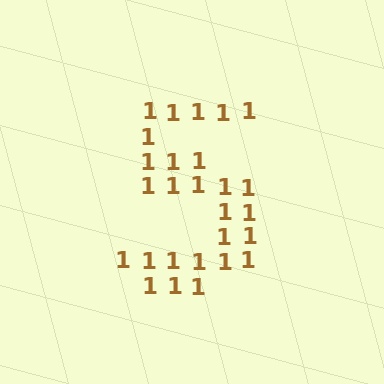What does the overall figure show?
The overall figure shows the digit 5.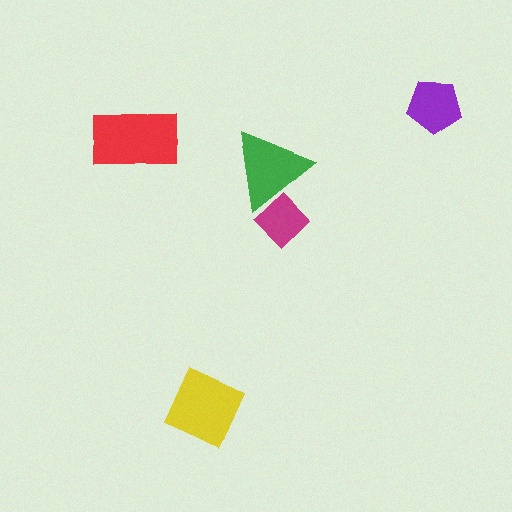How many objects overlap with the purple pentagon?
0 objects overlap with the purple pentagon.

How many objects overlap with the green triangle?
1 object overlaps with the green triangle.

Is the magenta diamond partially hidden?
Yes, it is partially covered by another shape.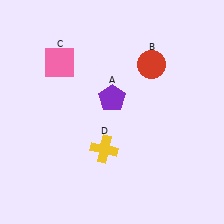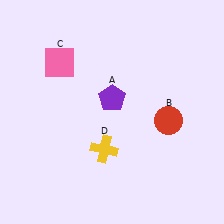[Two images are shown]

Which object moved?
The red circle (B) moved down.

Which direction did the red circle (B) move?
The red circle (B) moved down.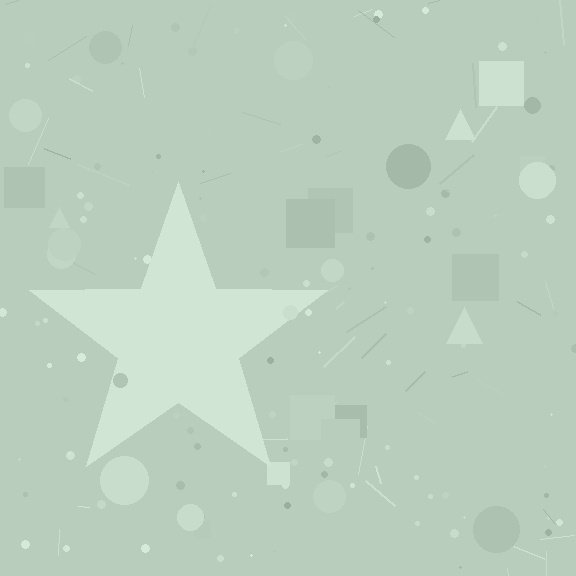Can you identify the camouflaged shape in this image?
The camouflaged shape is a star.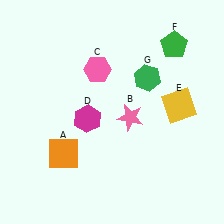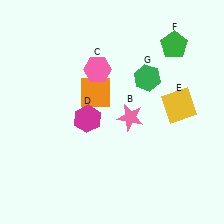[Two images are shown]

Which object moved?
The orange square (A) moved up.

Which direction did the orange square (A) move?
The orange square (A) moved up.